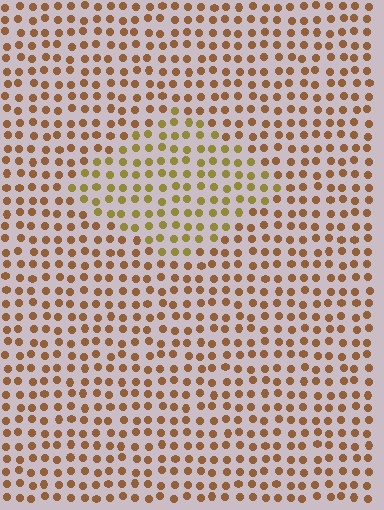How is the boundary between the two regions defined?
The boundary is defined purely by a slight shift in hue (about 29 degrees). Spacing, size, and orientation are identical on both sides.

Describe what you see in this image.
The image is filled with small brown elements in a uniform arrangement. A diamond-shaped region is visible where the elements are tinted to a slightly different hue, forming a subtle color boundary.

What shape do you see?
I see a diamond.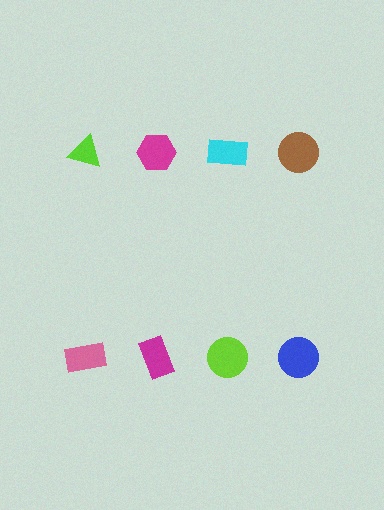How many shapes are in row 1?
4 shapes.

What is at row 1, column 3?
A cyan rectangle.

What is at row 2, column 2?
A magenta rectangle.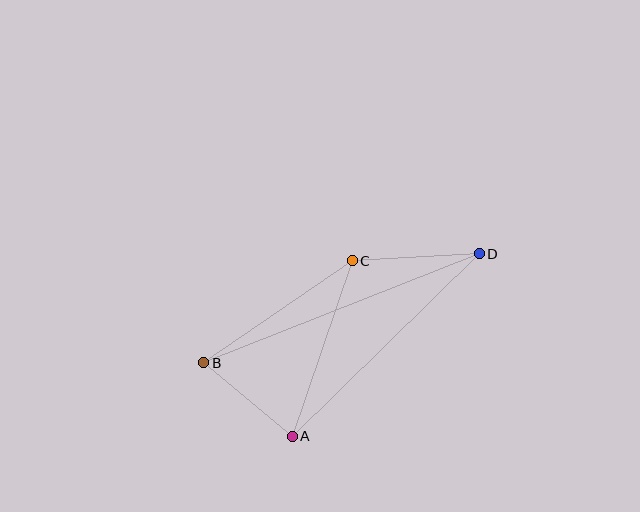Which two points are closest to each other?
Points A and B are closest to each other.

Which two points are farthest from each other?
Points B and D are farthest from each other.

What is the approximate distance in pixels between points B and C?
The distance between B and C is approximately 180 pixels.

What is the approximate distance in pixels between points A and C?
The distance between A and C is approximately 185 pixels.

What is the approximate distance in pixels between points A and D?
The distance between A and D is approximately 261 pixels.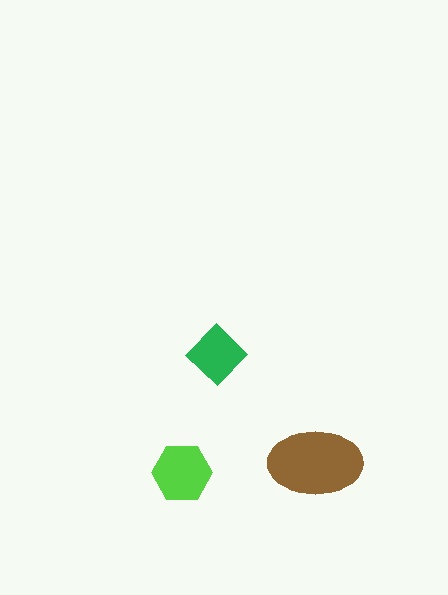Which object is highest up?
The green diamond is topmost.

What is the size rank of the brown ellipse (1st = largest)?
1st.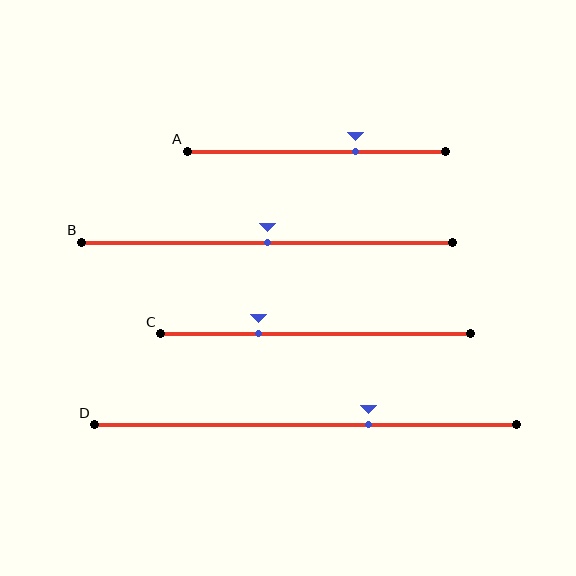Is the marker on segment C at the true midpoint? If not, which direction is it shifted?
No, the marker on segment C is shifted to the left by about 19% of the segment length.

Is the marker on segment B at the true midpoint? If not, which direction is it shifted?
Yes, the marker on segment B is at the true midpoint.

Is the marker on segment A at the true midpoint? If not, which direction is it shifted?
No, the marker on segment A is shifted to the right by about 15% of the segment length.